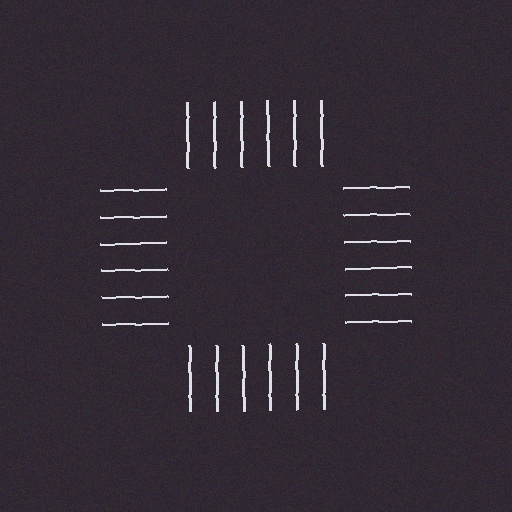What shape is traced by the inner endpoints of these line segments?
An illusory square — the line segments terminate on its edges but no continuous stroke is drawn.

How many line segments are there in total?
24 — 6 along each of the 4 edges.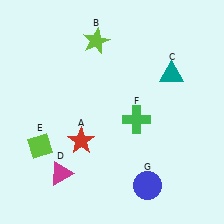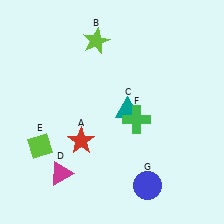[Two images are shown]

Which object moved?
The teal triangle (C) moved left.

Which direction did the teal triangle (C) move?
The teal triangle (C) moved left.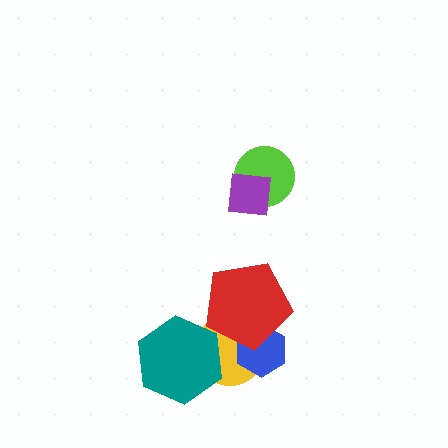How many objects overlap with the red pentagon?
2 objects overlap with the red pentagon.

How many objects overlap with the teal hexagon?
1 object overlaps with the teal hexagon.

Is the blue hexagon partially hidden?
Yes, it is partially covered by another shape.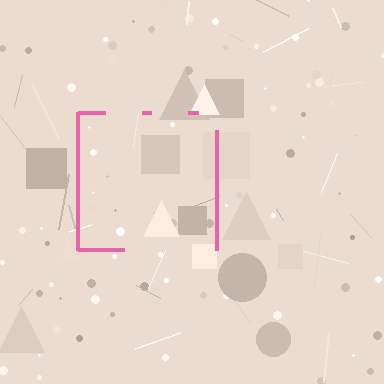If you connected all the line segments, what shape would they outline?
They would outline a square.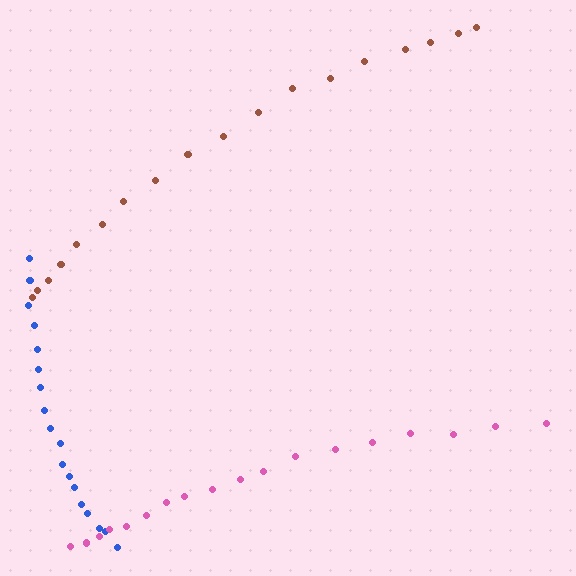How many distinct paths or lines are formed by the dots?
There are 3 distinct paths.